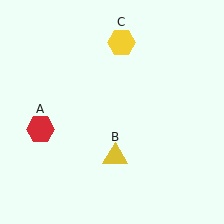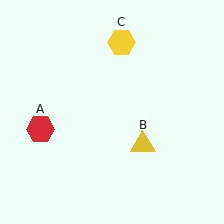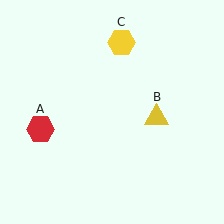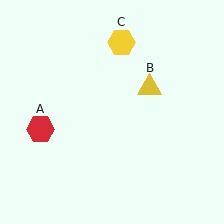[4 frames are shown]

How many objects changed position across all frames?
1 object changed position: yellow triangle (object B).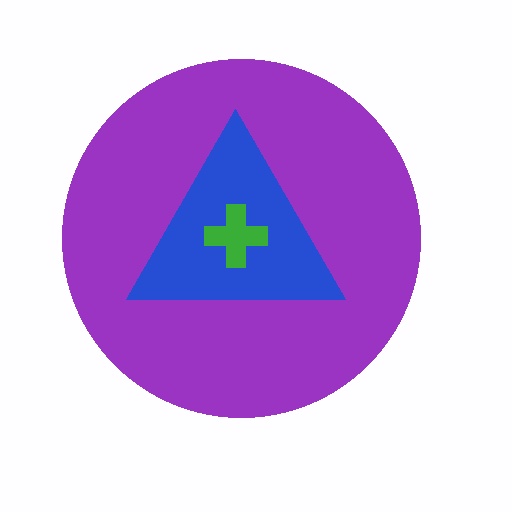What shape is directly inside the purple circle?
The blue triangle.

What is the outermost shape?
The purple circle.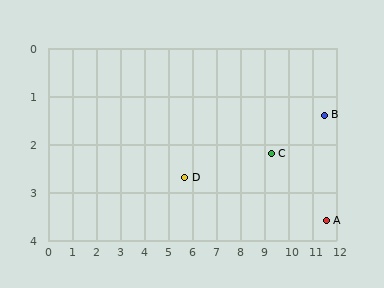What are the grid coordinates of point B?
Point B is at approximately (11.5, 1.4).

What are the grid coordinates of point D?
Point D is at approximately (5.7, 2.7).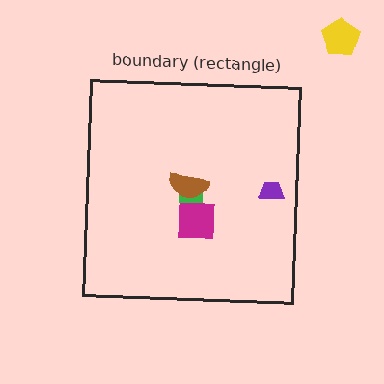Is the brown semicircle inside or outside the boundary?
Inside.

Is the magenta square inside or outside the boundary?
Inside.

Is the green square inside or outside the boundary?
Inside.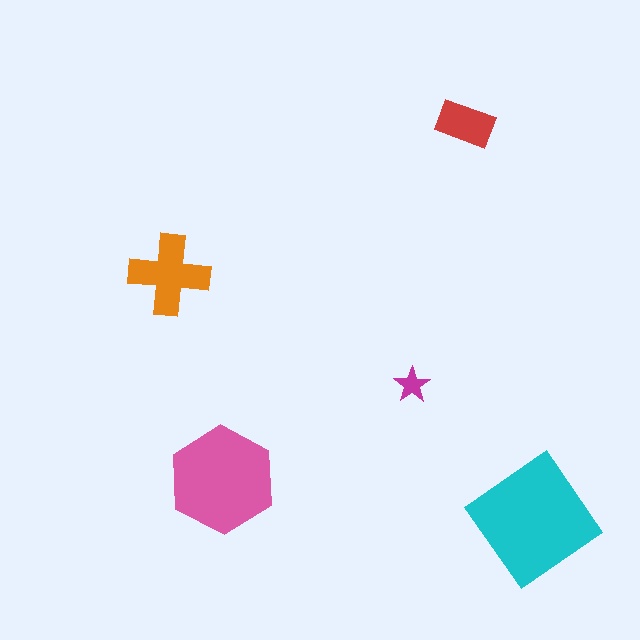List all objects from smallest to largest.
The magenta star, the red rectangle, the orange cross, the pink hexagon, the cyan diamond.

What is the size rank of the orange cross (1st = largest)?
3rd.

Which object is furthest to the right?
The cyan diamond is rightmost.